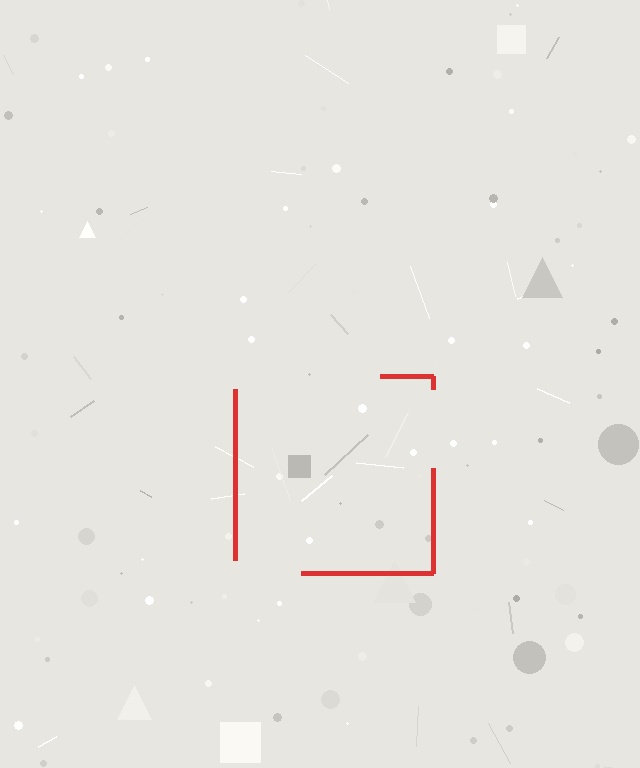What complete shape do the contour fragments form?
The contour fragments form a square.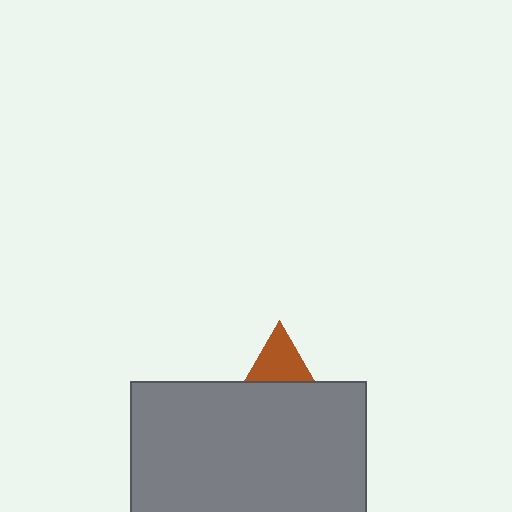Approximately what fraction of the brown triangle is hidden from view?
Roughly 62% of the brown triangle is hidden behind the gray rectangle.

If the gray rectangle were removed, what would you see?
You would see the complete brown triangle.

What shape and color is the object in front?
The object in front is a gray rectangle.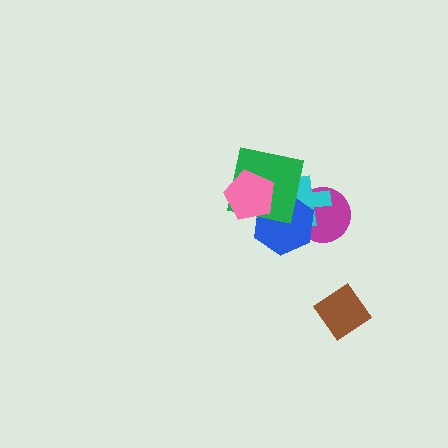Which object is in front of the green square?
The pink pentagon is in front of the green square.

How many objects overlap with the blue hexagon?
4 objects overlap with the blue hexagon.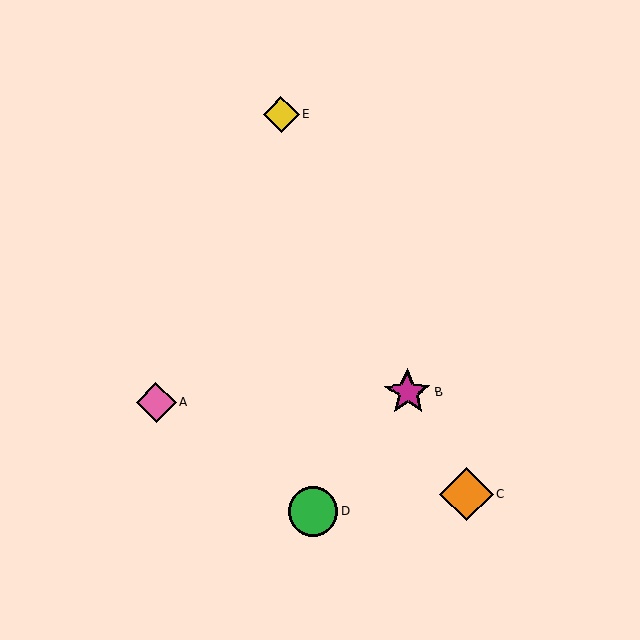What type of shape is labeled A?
Shape A is a pink diamond.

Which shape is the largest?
The orange diamond (labeled C) is the largest.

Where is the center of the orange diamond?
The center of the orange diamond is at (466, 494).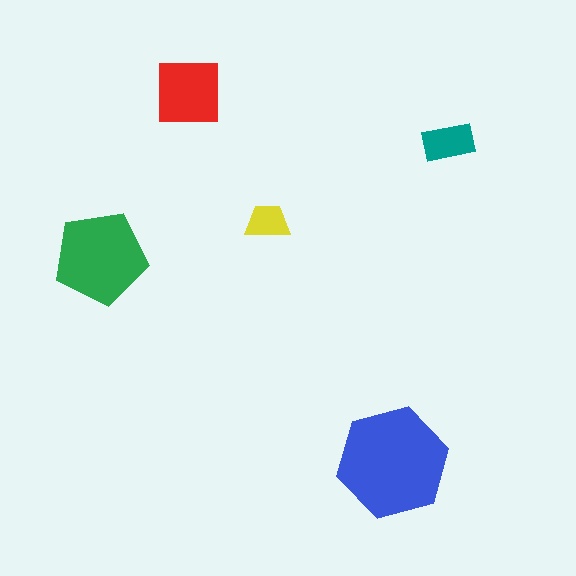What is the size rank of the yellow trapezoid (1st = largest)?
5th.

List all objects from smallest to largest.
The yellow trapezoid, the teal rectangle, the red square, the green pentagon, the blue hexagon.